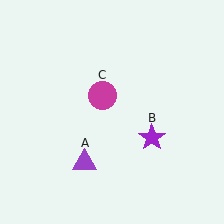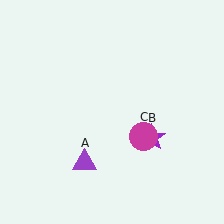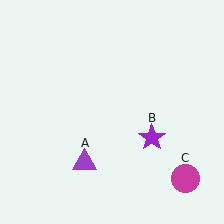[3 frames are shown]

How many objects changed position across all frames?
1 object changed position: magenta circle (object C).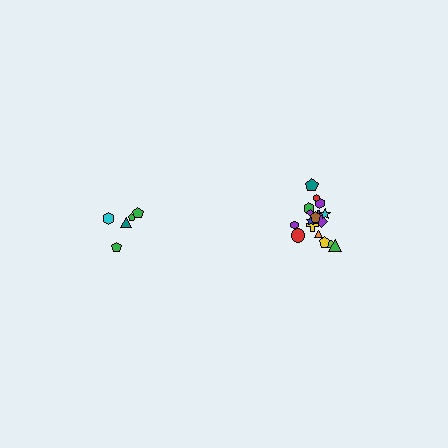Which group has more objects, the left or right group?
The right group.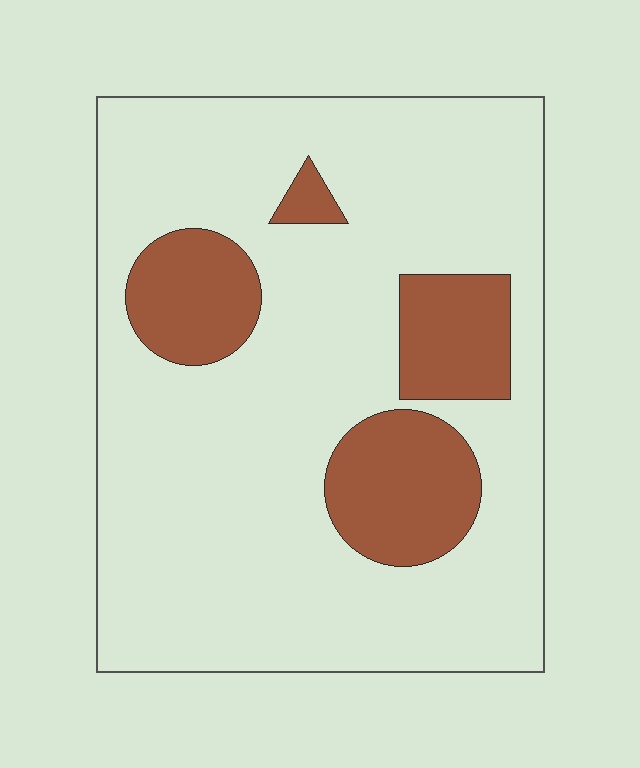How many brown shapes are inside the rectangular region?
4.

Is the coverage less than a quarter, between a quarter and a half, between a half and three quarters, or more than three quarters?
Less than a quarter.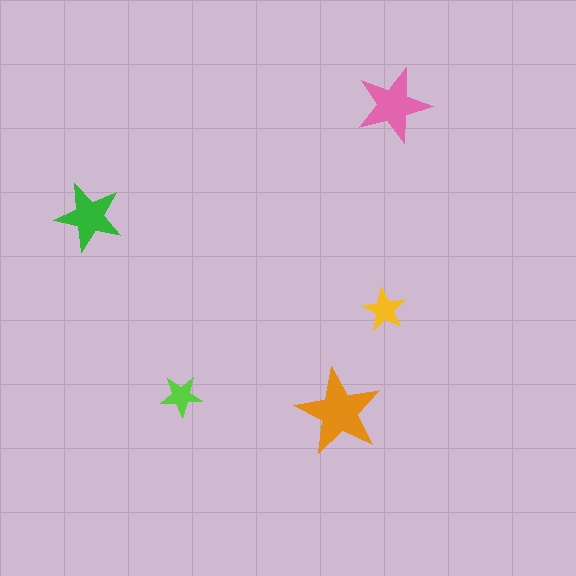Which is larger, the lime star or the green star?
The green one.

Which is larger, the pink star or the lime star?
The pink one.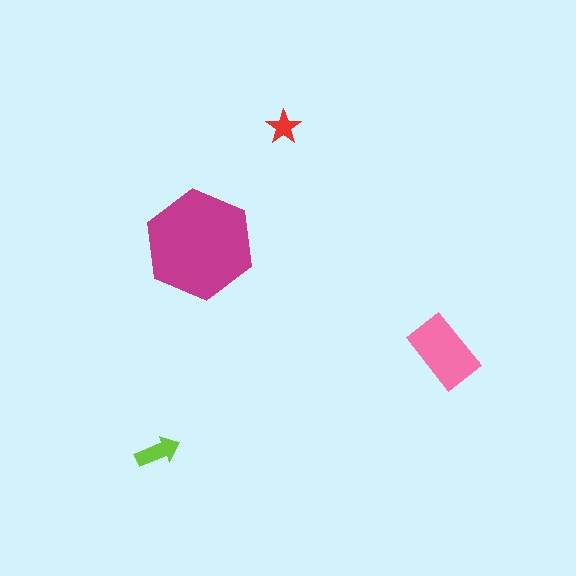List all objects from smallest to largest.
The red star, the lime arrow, the pink rectangle, the magenta hexagon.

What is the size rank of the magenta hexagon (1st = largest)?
1st.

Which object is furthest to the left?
The lime arrow is leftmost.